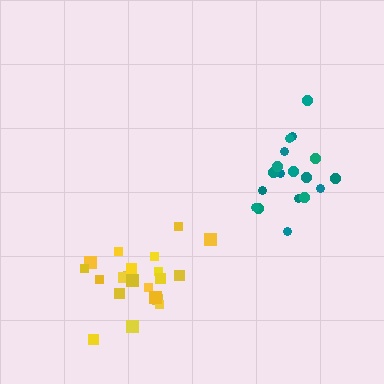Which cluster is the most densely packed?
Teal.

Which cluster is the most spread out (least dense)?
Yellow.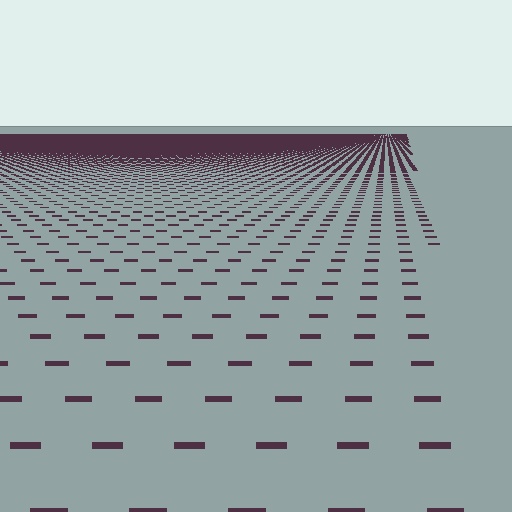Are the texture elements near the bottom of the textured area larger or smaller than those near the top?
Larger. Near the bottom, elements are closer to the viewer and appear at a bigger on-screen size.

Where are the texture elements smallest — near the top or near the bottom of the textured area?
Near the top.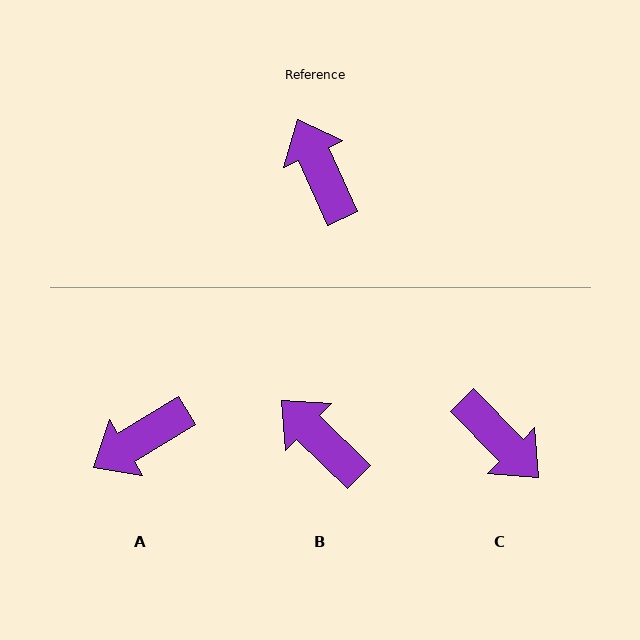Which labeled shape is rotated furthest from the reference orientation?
C, about 160 degrees away.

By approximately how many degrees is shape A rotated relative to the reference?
Approximately 97 degrees counter-clockwise.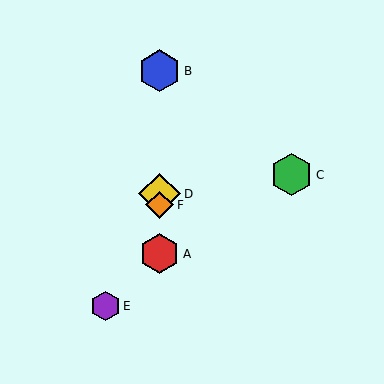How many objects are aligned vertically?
4 objects (A, B, D, F) are aligned vertically.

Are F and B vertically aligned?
Yes, both are at x≈160.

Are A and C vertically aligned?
No, A is at x≈160 and C is at x≈292.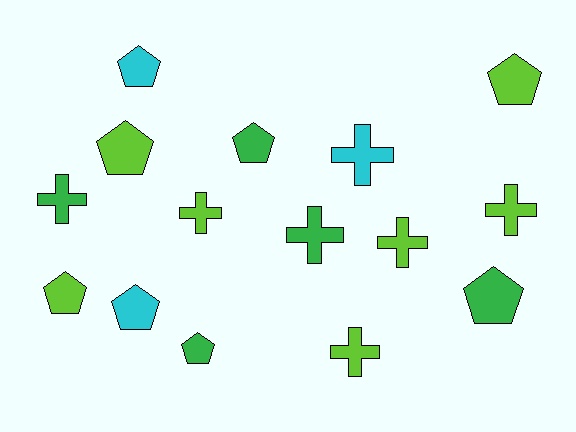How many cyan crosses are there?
There is 1 cyan cross.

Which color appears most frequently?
Lime, with 7 objects.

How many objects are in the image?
There are 15 objects.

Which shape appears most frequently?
Pentagon, with 8 objects.